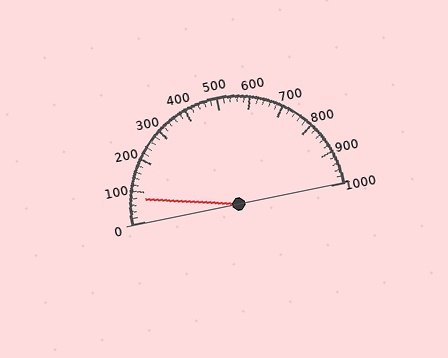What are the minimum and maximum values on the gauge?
The gauge ranges from 0 to 1000.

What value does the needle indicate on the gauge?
The needle indicates approximately 80.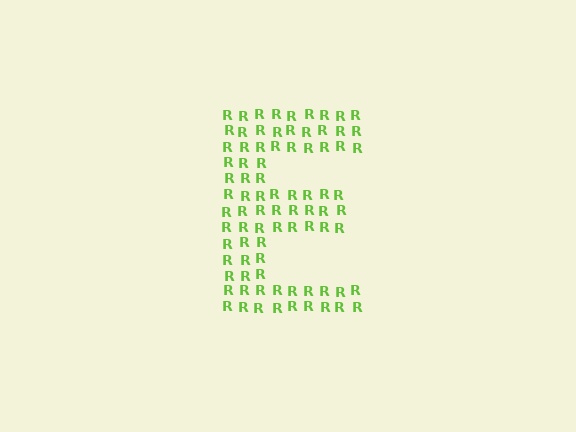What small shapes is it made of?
It is made of small letter R's.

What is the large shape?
The large shape is the letter E.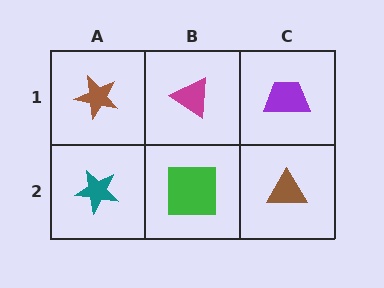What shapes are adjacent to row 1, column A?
A teal star (row 2, column A), a magenta triangle (row 1, column B).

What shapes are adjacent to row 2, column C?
A purple trapezoid (row 1, column C), a green square (row 2, column B).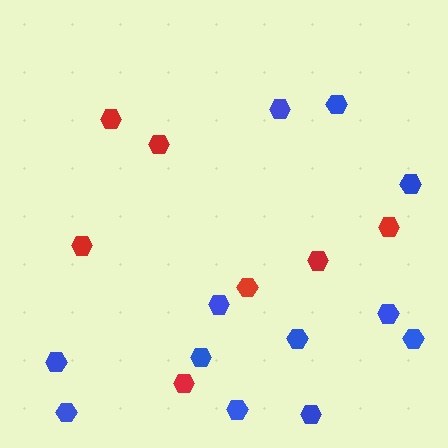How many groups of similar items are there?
There are 2 groups: one group of red hexagons (7) and one group of blue hexagons (12).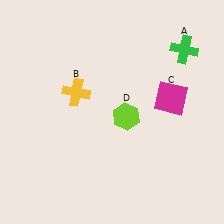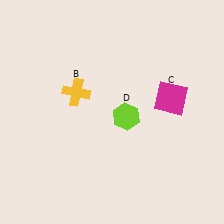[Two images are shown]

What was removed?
The green cross (A) was removed in Image 2.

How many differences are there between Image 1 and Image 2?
There is 1 difference between the two images.